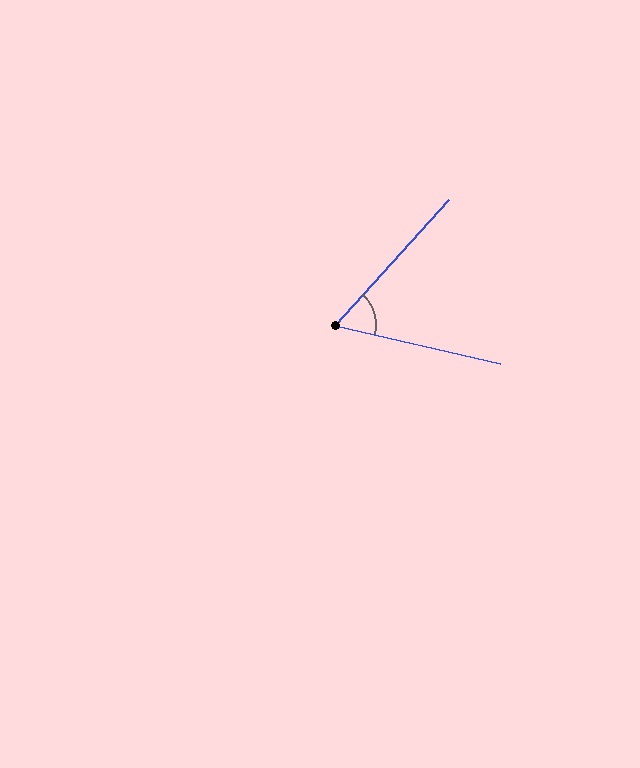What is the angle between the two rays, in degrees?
Approximately 61 degrees.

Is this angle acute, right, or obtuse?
It is acute.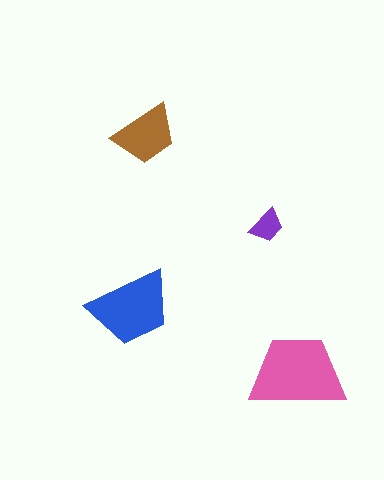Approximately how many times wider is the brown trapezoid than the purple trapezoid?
About 2 times wider.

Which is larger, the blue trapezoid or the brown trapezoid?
The blue one.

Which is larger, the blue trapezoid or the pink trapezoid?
The pink one.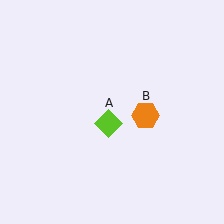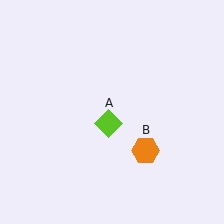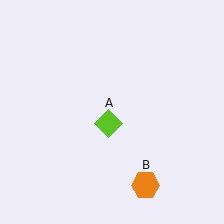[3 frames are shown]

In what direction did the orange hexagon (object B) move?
The orange hexagon (object B) moved down.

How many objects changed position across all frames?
1 object changed position: orange hexagon (object B).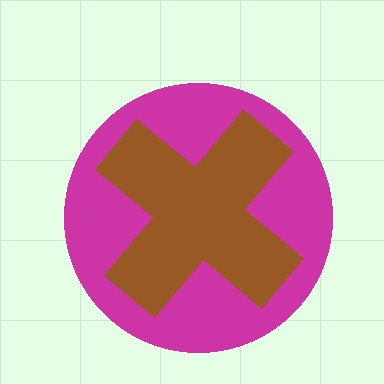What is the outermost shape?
The magenta circle.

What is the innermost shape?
The brown cross.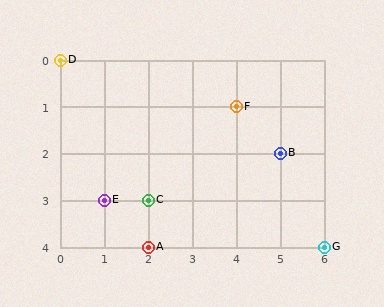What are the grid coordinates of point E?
Point E is at grid coordinates (1, 3).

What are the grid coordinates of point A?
Point A is at grid coordinates (2, 4).